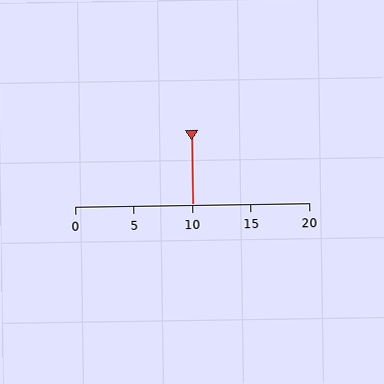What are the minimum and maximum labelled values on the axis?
The axis runs from 0 to 20.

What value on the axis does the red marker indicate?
The marker indicates approximately 10.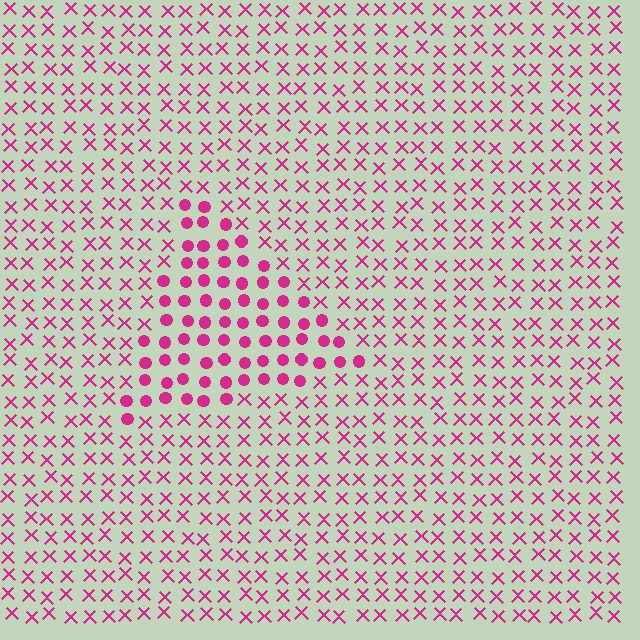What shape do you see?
I see a triangle.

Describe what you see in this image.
The image is filled with small magenta elements arranged in a uniform grid. A triangle-shaped region contains circles, while the surrounding area contains X marks. The boundary is defined purely by the change in element shape.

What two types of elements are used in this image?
The image uses circles inside the triangle region and X marks outside it.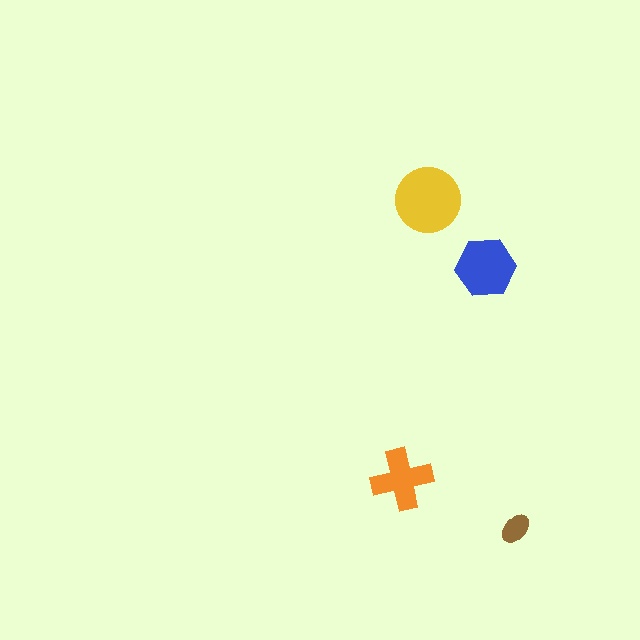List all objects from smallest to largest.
The brown ellipse, the orange cross, the blue hexagon, the yellow circle.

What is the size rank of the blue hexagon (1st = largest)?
2nd.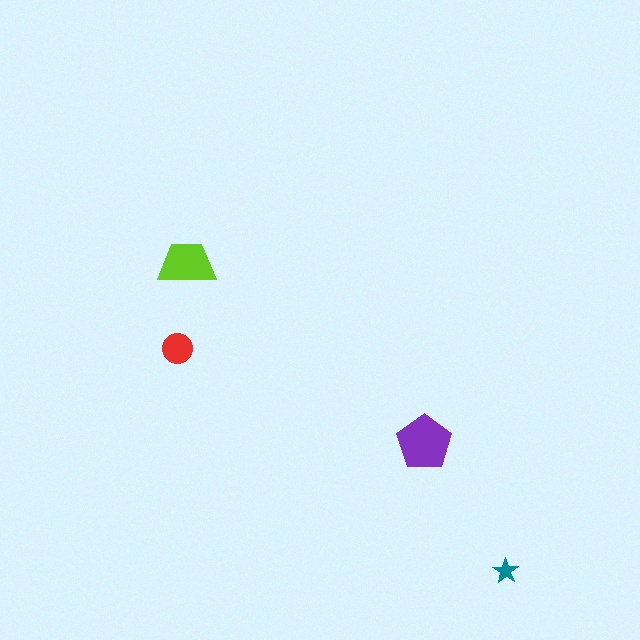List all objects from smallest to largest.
The teal star, the red circle, the lime trapezoid, the purple pentagon.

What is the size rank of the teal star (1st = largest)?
4th.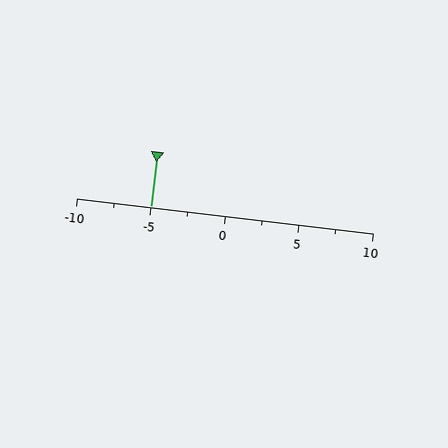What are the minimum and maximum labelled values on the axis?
The axis runs from -10 to 10.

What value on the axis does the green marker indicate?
The marker indicates approximately -5.